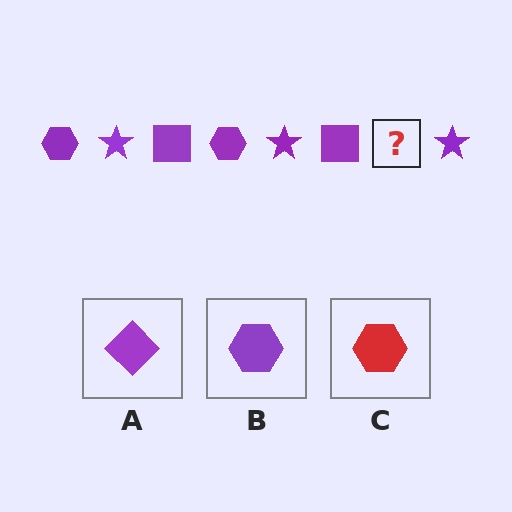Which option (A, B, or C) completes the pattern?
B.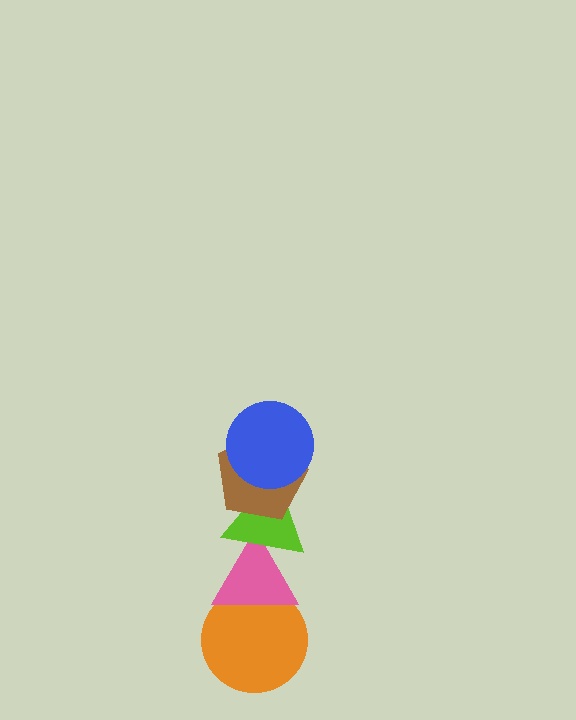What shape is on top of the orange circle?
The pink triangle is on top of the orange circle.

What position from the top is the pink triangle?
The pink triangle is 4th from the top.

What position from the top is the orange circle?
The orange circle is 5th from the top.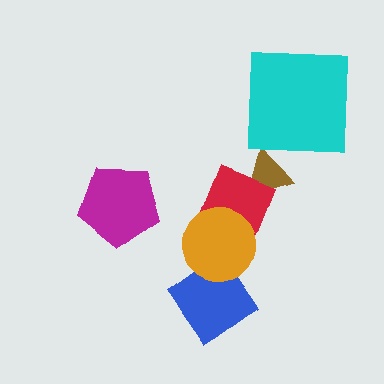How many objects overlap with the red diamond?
2 objects overlap with the red diamond.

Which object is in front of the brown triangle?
The red diamond is in front of the brown triangle.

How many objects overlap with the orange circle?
2 objects overlap with the orange circle.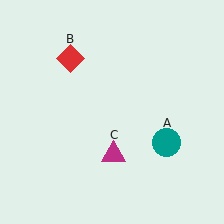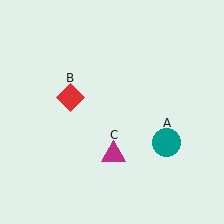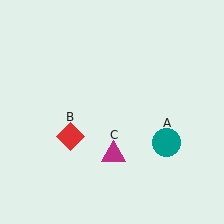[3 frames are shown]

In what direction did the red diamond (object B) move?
The red diamond (object B) moved down.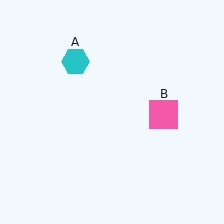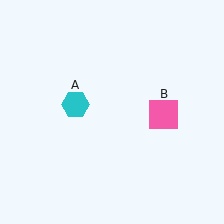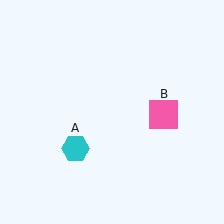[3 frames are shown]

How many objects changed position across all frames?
1 object changed position: cyan hexagon (object A).